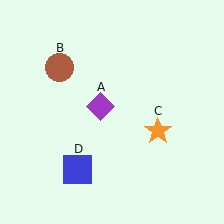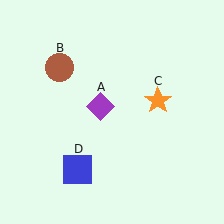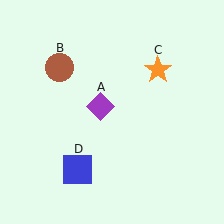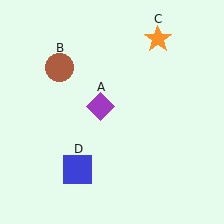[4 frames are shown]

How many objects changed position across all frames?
1 object changed position: orange star (object C).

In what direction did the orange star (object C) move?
The orange star (object C) moved up.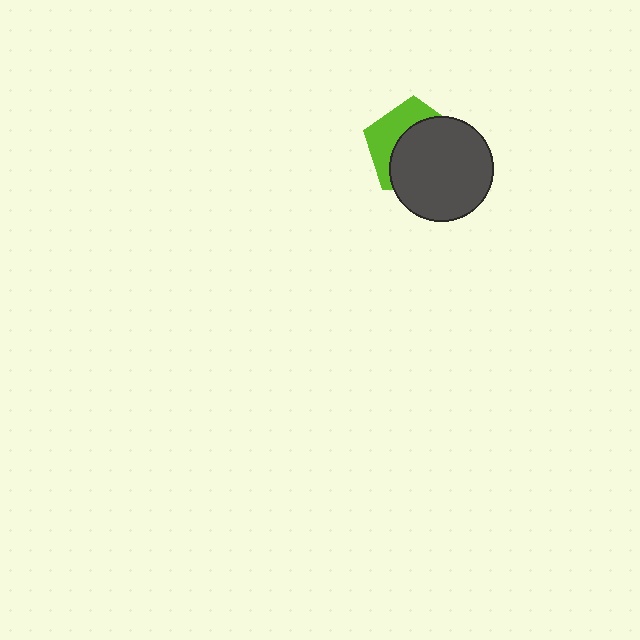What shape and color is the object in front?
The object in front is a dark gray circle.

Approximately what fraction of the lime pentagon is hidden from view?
Roughly 63% of the lime pentagon is hidden behind the dark gray circle.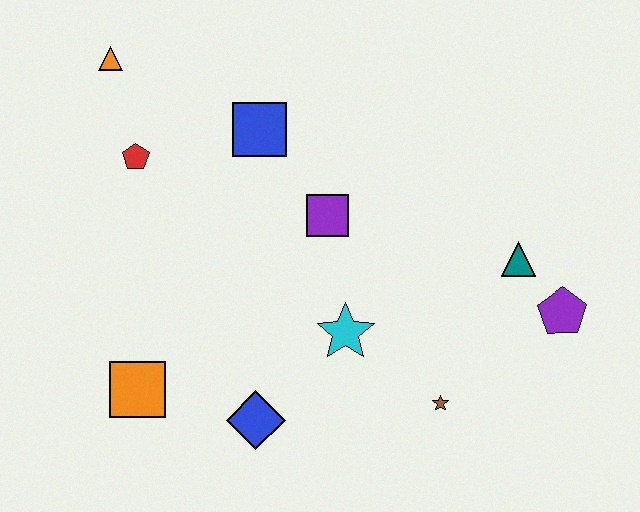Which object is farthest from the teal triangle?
The orange triangle is farthest from the teal triangle.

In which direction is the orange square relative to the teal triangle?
The orange square is to the left of the teal triangle.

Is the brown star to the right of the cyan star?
Yes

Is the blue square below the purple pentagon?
No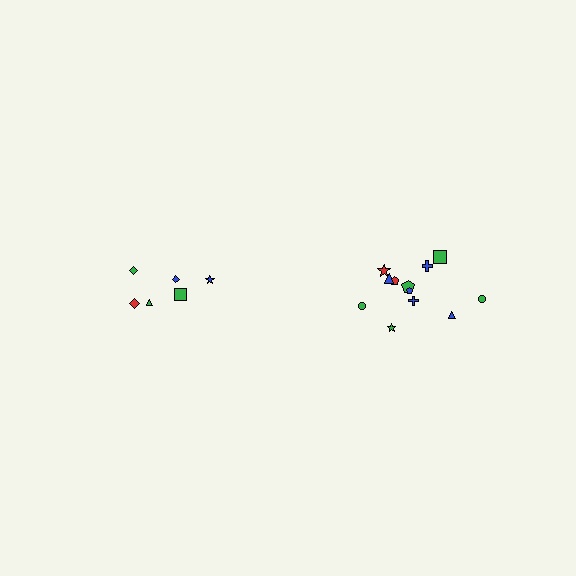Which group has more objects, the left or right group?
The right group.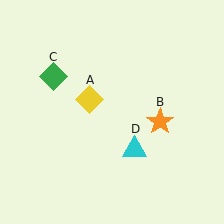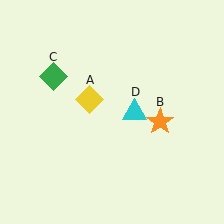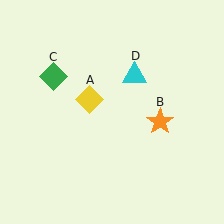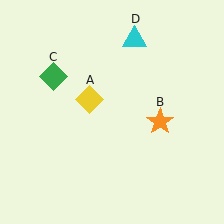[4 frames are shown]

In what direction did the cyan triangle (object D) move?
The cyan triangle (object D) moved up.